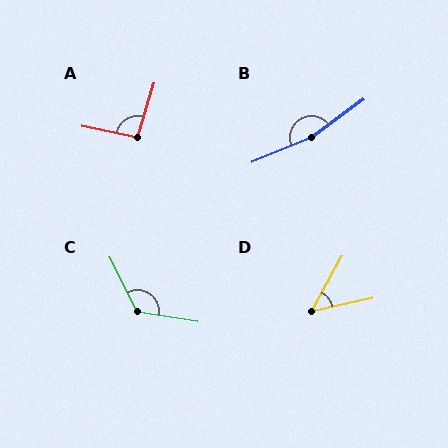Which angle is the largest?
B, at approximately 166 degrees.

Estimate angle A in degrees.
Approximately 95 degrees.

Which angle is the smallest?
D, at approximately 49 degrees.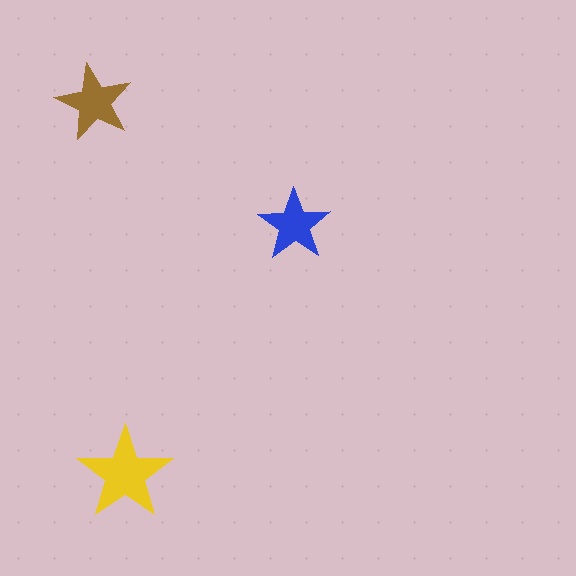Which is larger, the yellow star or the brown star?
The yellow one.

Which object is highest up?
The brown star is topmost.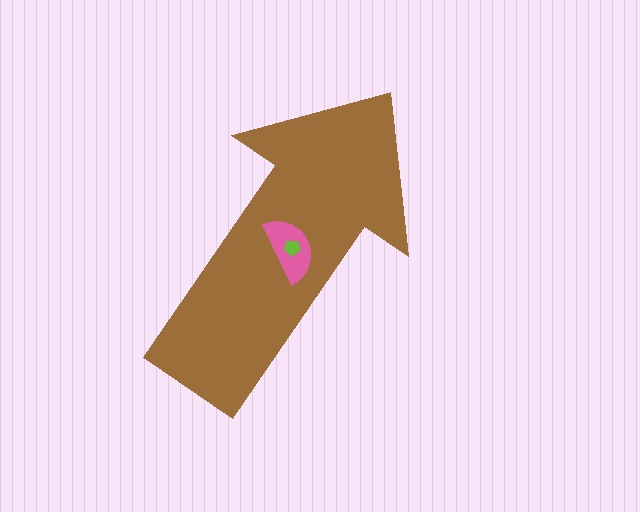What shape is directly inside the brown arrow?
The pink semicircle.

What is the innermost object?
The lime pentagon.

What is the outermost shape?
The brown arrow.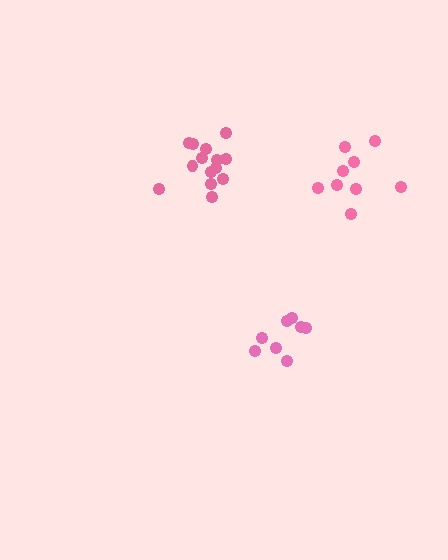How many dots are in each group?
Group 1: 14 dots, Group 2: 8 dots, Group 3: 9 dots (31 total).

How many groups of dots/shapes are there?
There are 3 groups.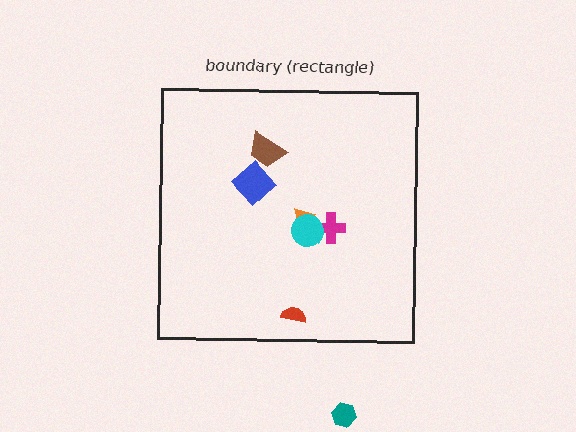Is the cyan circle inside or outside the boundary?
Inside.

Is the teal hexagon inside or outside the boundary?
Outside.